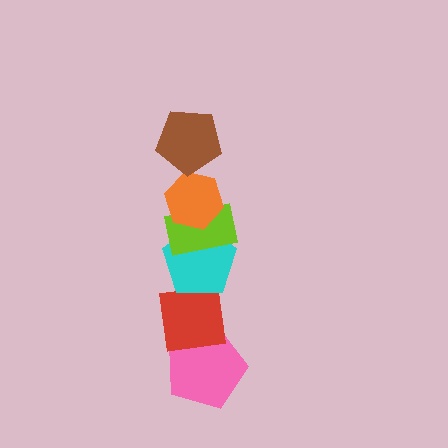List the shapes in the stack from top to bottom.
From top to bottom: the brown pentagon, the orange hexagon, the lime rectangle, the cyan pentagon, the red square, the pink pentagon.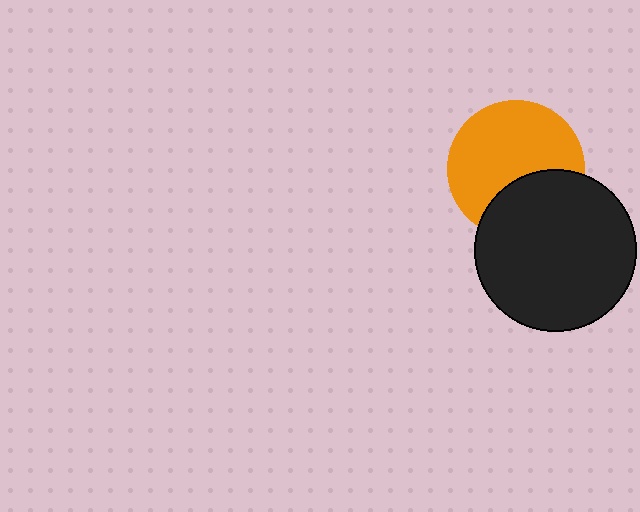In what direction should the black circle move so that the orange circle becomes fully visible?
The black circle should move down. That is the shortest direction to clear the overlap and leave the orange circle fully visible.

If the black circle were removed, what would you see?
You would see the complete orange circle.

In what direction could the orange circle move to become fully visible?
The orange circle could move up. That would shift it out from behind the black circle entirely.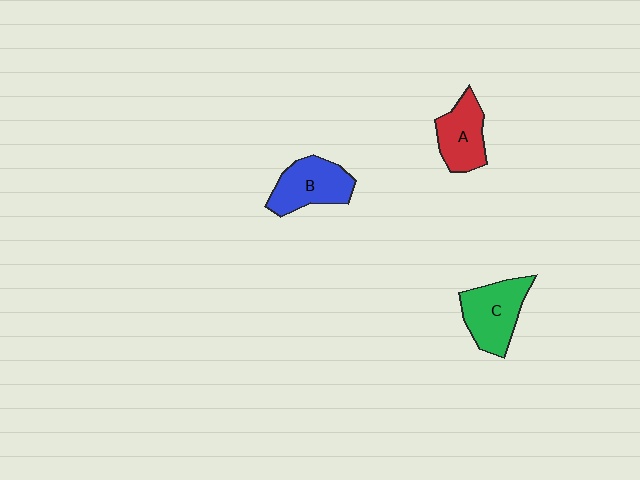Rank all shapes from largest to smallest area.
From largest to smallest: C (green), B (blue), A (red).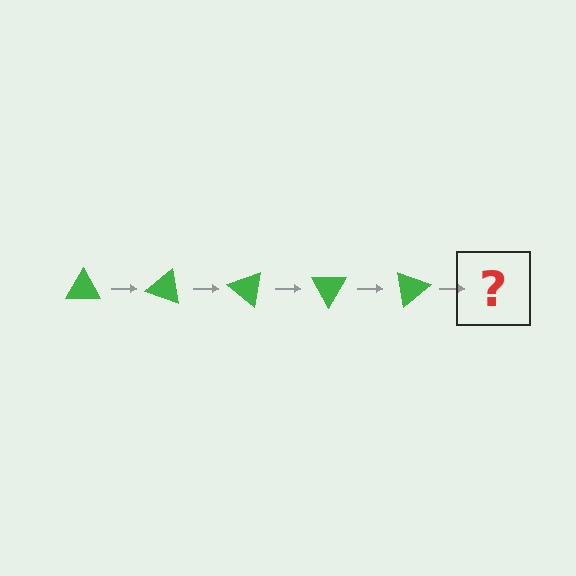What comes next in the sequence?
The next element should be a green triangle rotated 100 degrees.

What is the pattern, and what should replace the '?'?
The pattern is that the triangle rotates 20 degrees each step. The '?' should be a green triangle rotated 100 degrees.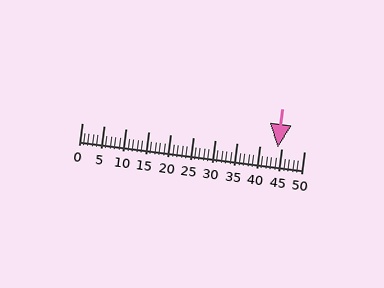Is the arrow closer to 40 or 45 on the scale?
The arrow is closer to 45.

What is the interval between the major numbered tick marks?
The major tick marks are spaced 5 units apart.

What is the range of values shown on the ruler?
The ruler shows values from 0 to 50.